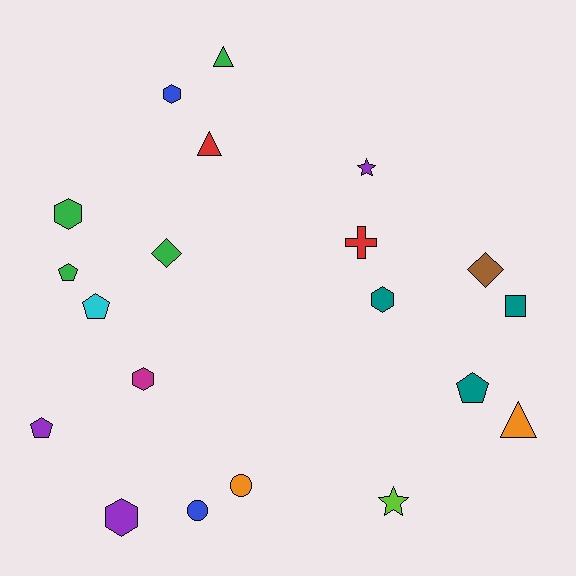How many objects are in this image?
There are 20 objects.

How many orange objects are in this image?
There are 2 orange objects.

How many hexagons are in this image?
There are 5 hexagons.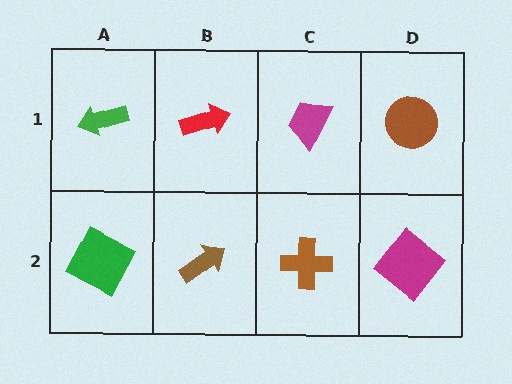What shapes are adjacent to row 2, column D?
A brown circle (row 1, column D), a brown cross (row 2, column C).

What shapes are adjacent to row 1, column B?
A brown arrow (row 2, column B), a green arrow (row 1, column A), a magenta trapezoid (row 1, column C).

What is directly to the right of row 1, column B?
A magenta trapezoid.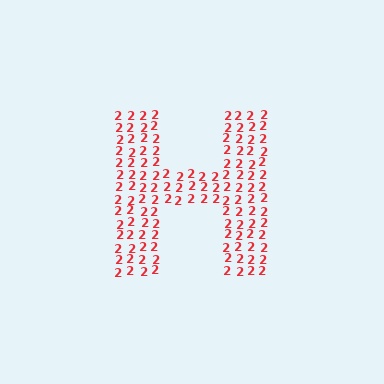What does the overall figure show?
The overall figure shows the letter H.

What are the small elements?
The small elements are digit 2's.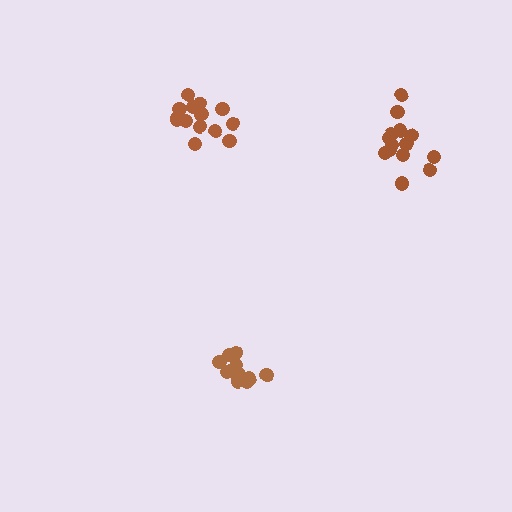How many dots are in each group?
Group 1: 14 dots, Group 2: 12 dots, Group 3: 14 dots (40 total).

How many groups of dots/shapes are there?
There are 3 groups.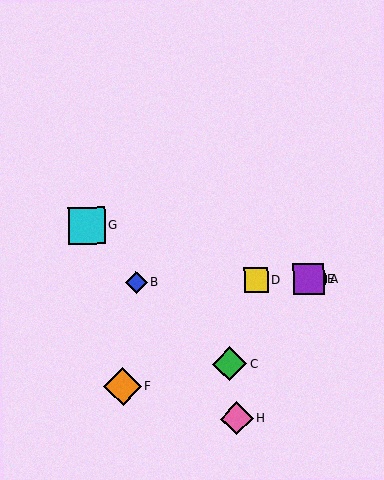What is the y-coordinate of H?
Object H is at y≈418.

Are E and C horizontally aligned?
No, E is at y≈279 and C is at y≈364.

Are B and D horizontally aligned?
Yes, both are at y≈282.